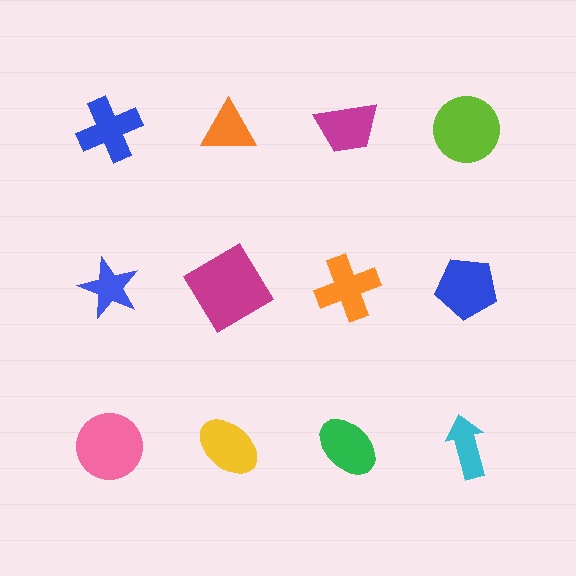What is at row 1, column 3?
A magenta trapezoid.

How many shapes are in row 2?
4 shapes.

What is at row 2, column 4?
A blue pentagon.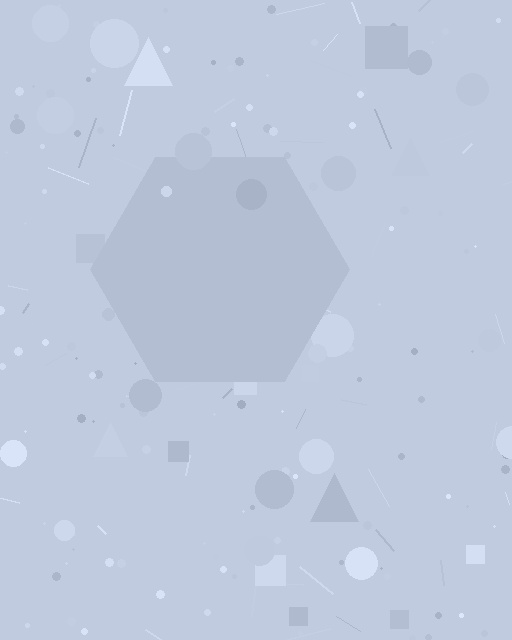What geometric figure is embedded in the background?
A hexagon is embedded in the background.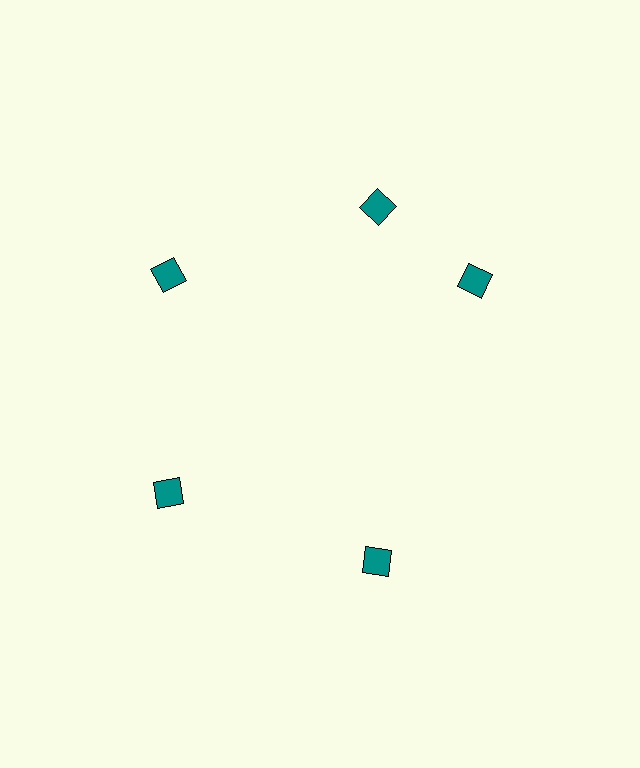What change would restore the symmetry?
The symmetry would be restored by rotating it back into even spacing with its neighbors so that all 5 diamonds sit at equal angles and equal distance from the center.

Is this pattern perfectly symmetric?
No. The 5 teal diamonds are arranged in a ring, but one element near the 3 o'clock position is rotated out of alignment along the ring, breaking the 5-fold rotational symmetry.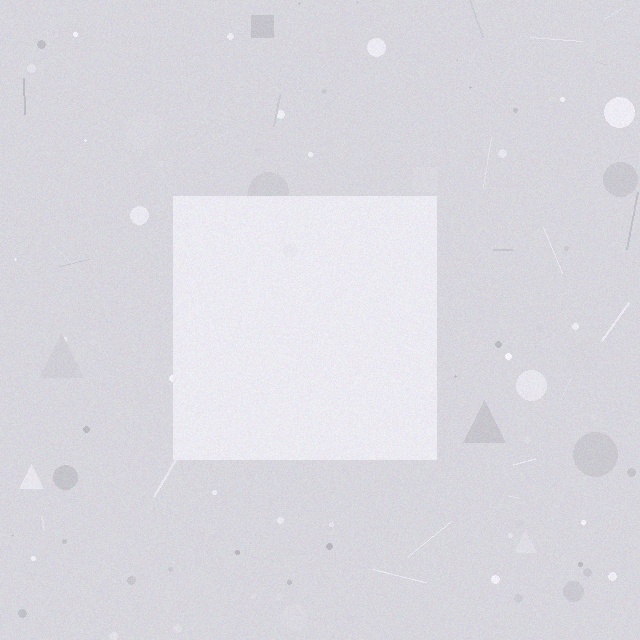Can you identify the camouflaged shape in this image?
The camouflaged shape is a square.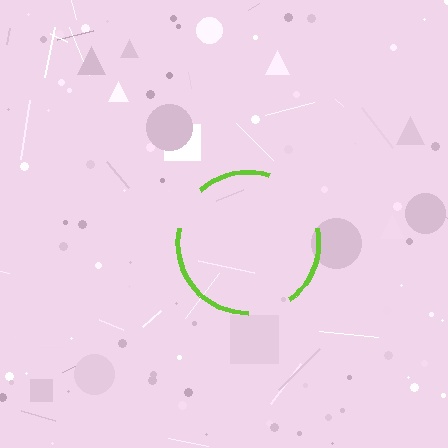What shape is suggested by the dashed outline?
The dashed outline suggests a circle.